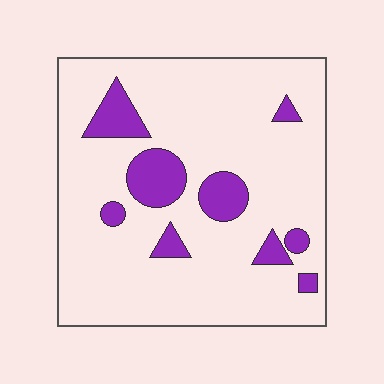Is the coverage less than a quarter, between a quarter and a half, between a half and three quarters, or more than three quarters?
Less than a quarter.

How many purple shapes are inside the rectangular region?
9.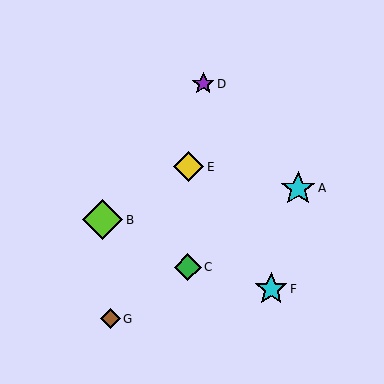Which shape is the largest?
The lime diamond (labeled B) is the largest.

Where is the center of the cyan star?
The center of the cyan star is at (298, 188).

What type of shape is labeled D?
Shape D is a purple star.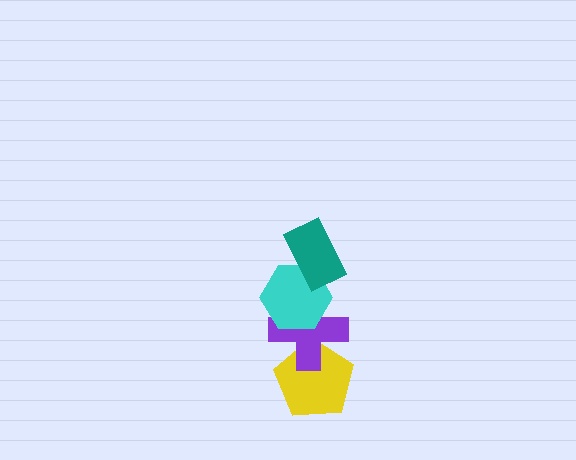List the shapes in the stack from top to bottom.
From top to bottom: the teal rectangle, the cyan hexagon, the purple cross, the yellow pentagon.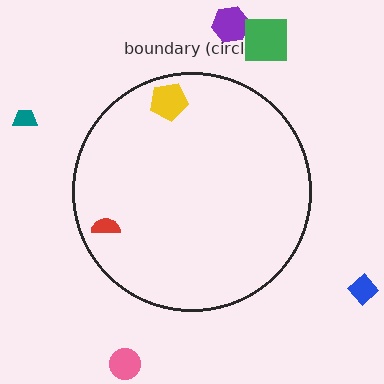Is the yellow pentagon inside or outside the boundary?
Inside.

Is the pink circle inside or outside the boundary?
Outside.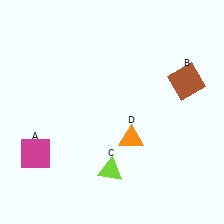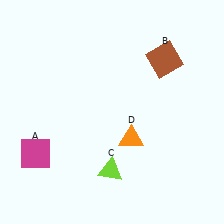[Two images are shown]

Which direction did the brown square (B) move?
The brown square (B) moved up.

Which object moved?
The brown square (B) moved up.